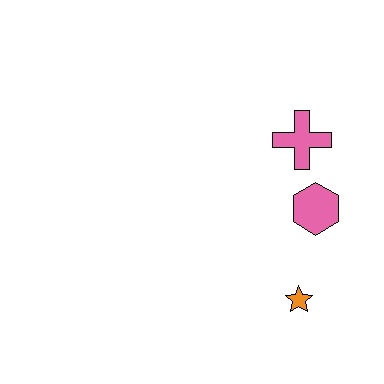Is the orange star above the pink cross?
No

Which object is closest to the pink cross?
The pink hexagon is closest to the pink cross.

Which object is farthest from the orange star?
The pink cross is farthest from the orange star.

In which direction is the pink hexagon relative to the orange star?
The pink hexagon is above the orange star.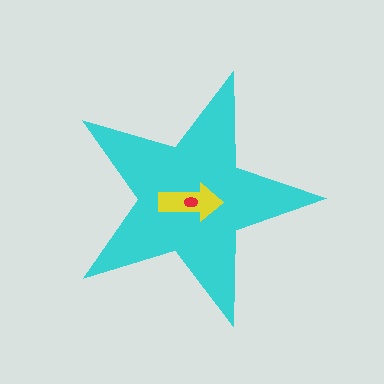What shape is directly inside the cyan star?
The yellow arrow.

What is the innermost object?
The red ellipse.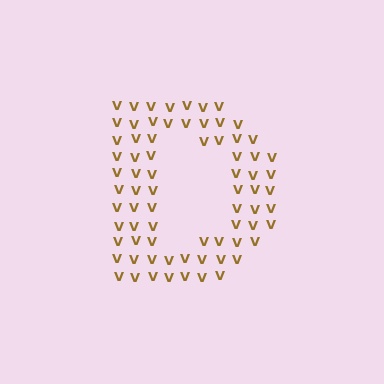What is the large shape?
The large shape is the letter D.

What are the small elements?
The small elements are letter V's.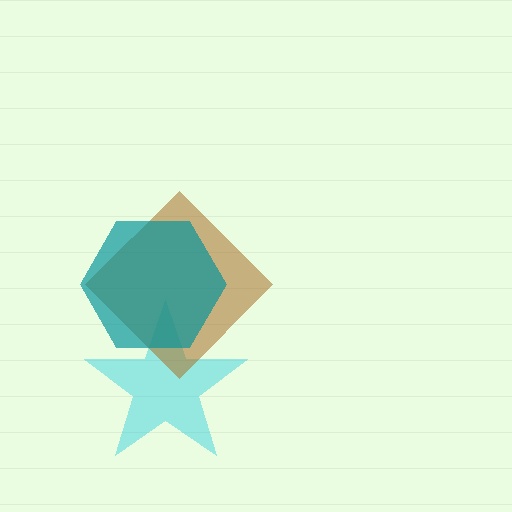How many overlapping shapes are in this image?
There are 3 overlapping shapes in the image.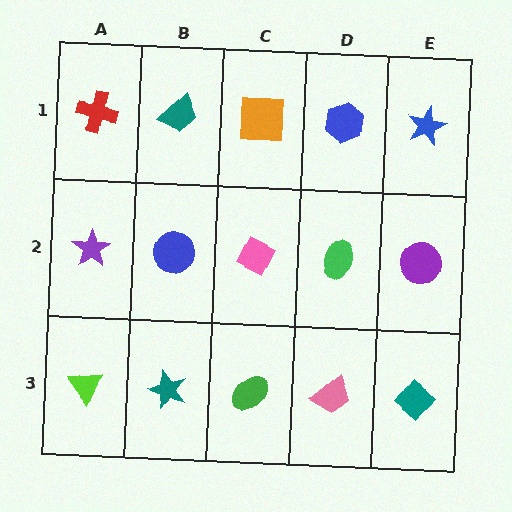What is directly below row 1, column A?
A purple star.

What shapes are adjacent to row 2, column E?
A blue star (row 1, column E), a teal diamond (row 3, column E), a green ellipse (row 2, column D).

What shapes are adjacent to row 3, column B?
A blue circle (row 2, column B), a lime triangle (row 3, column A), a green ellipse (row 3, column C).